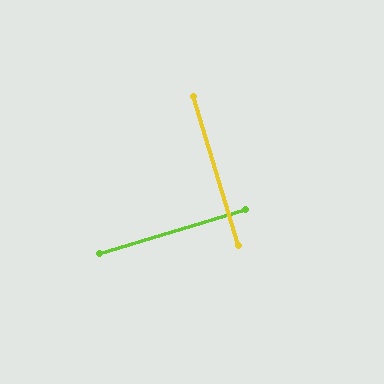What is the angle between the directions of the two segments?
Approximately 90 degrees.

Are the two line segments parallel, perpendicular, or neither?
Perpendicular — they meet at approximately 90°.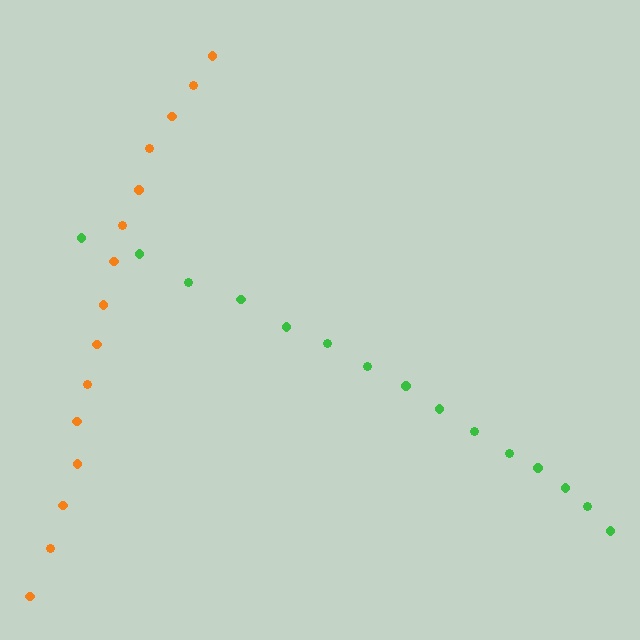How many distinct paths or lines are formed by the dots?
There are 2 distinct paths.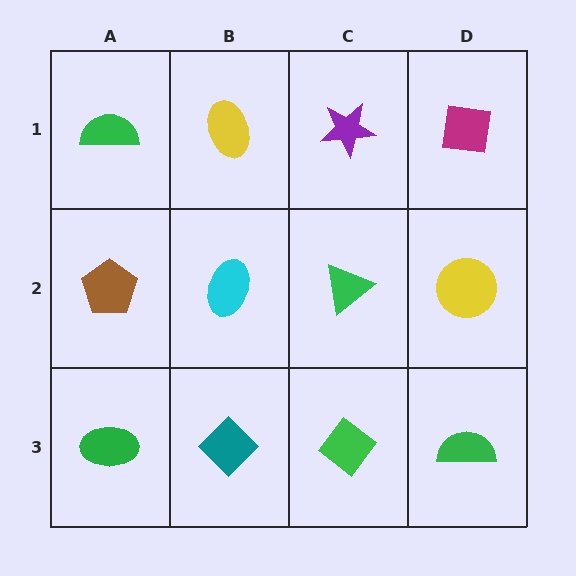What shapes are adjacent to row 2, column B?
A yellow ellipse (row 1, column B), a teal diamond (row 3, column B), a brown pentagon (row 2, column A), a green triangle (row 2, column C).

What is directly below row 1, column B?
A cyan ellipse.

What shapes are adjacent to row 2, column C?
A purple star (row 1, column C), a green diamond (row 3, column C), a cyan ellipse (row 2, column B), a yellow circle (row 2, column D).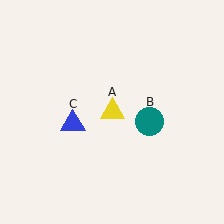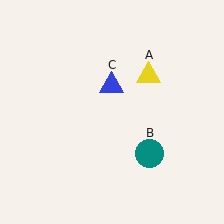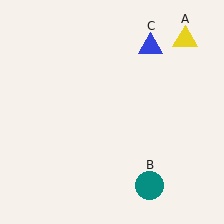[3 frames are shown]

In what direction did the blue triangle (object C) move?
The blue triangle (object C) moved up and to the right.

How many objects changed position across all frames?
3 objects changed position: yellow triangle (object A), teal circle (object B), blue triangle (object C).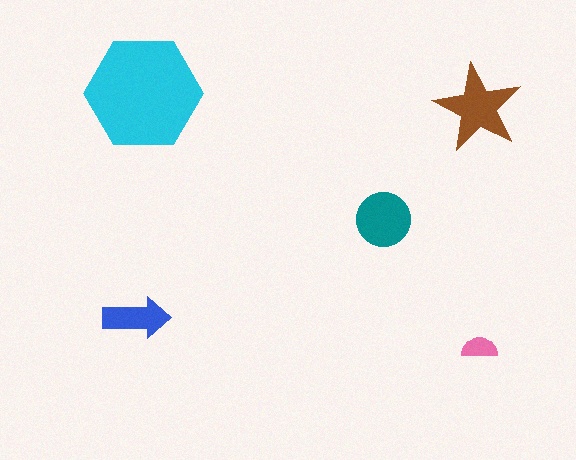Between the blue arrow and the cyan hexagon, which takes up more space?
The cyan hexagon.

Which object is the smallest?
The pink semicircle.